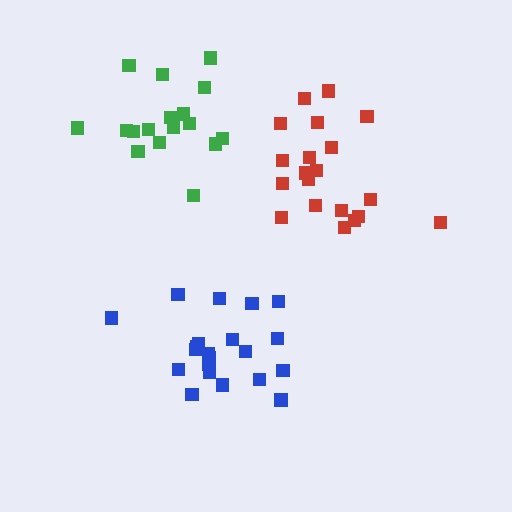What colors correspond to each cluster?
The clusters are colored: blue, green, red.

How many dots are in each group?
Group 1: 21 dots, Group 2: 17 dots, Group 3: 20 dots (58 total).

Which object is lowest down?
The blue cluster is bottommost.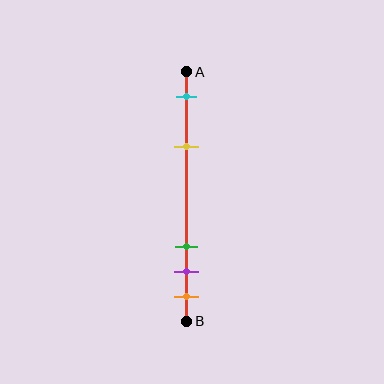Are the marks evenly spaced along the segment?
No, the marks are not evenly spaced.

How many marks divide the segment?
There are 5 marks dividing the segment.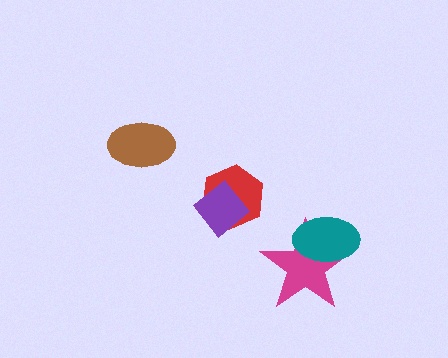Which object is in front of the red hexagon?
The purple diamond is in front of the red hexagon.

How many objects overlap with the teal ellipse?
1 object overlaps with the teal ellipse.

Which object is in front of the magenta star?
The teal ellipse is in front of the magenta star.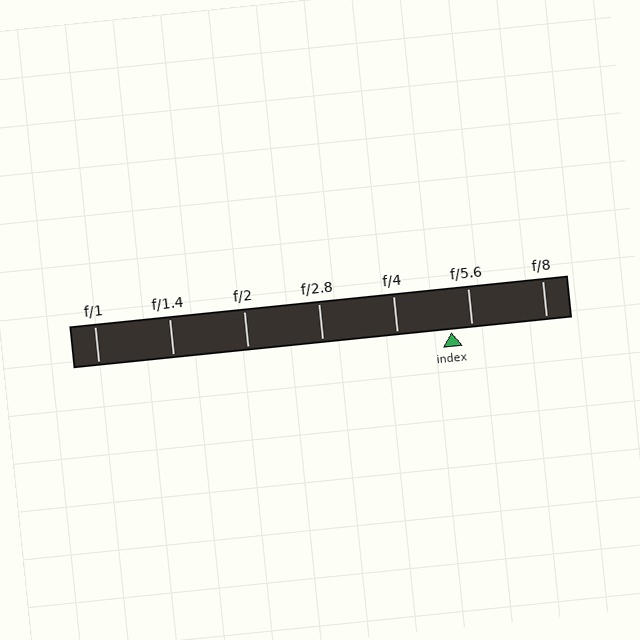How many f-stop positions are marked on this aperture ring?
There are 7 f-stop positions marked.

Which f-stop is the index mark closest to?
The index mark is closest to f/5.6.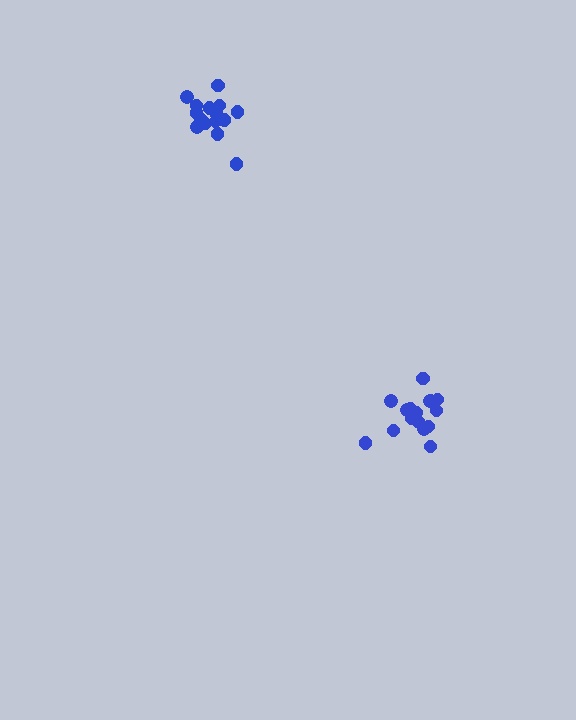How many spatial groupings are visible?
There are 2 spatial groupings.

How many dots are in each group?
Group 1: 16 dots, Group 2: 16 dots (32 total).